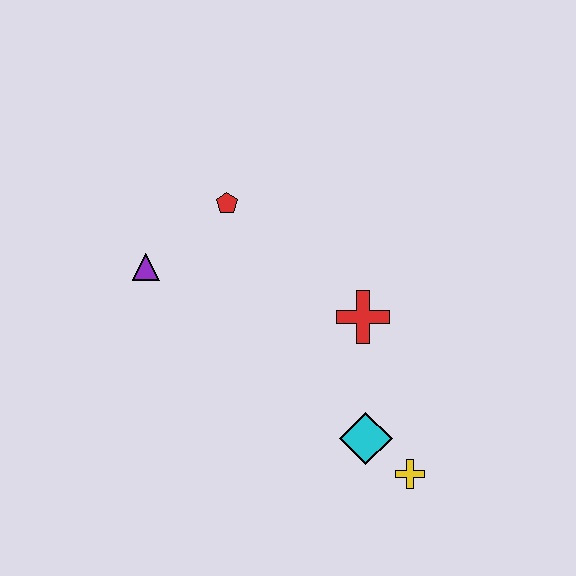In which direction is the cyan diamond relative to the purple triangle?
The cyan diamond is to the right of the purple triangle.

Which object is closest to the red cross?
The cyan diamond is closest to the red cross.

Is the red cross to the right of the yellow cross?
No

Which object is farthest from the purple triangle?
The yellow cross is farthest from the purple triangle.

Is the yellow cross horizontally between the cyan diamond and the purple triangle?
No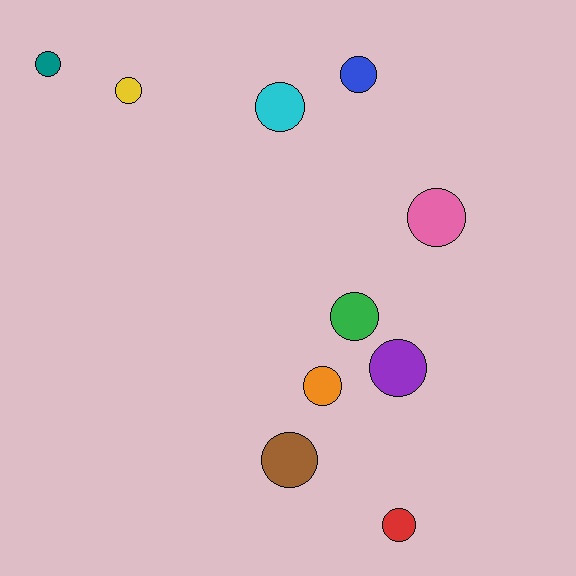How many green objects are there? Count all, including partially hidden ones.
There is 1 green object.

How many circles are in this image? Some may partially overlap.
There are 10 circles.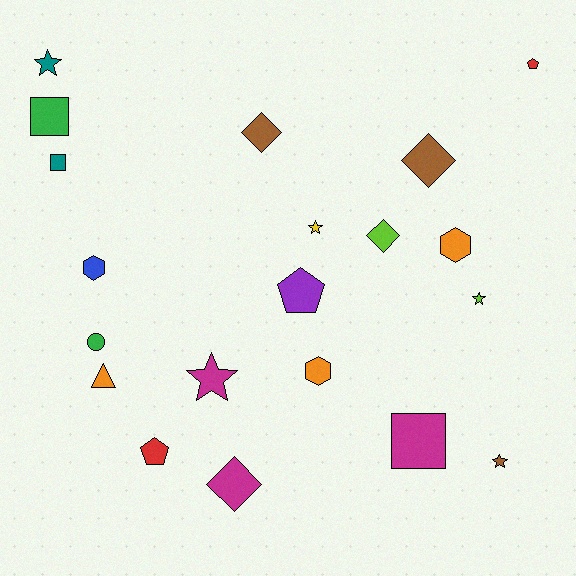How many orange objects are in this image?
There are 3 orange objects.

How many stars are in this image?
There are 5 stars.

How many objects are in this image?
There are 20 objects.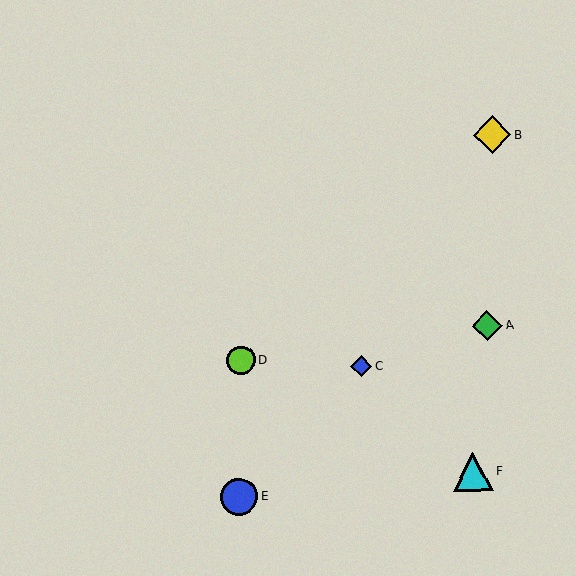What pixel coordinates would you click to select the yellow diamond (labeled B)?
Click at (492, 135) to select the yellow diamond B.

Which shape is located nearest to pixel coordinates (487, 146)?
The yellow diamond (labeled B) at (492, 135) is nearest to that location.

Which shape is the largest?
The cyan triangle (labeled F) is the largest.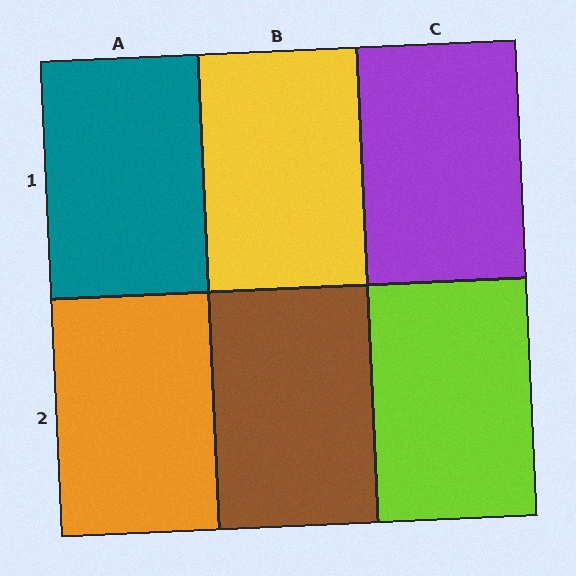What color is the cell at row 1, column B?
Yellow.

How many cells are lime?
1 cell is lime.